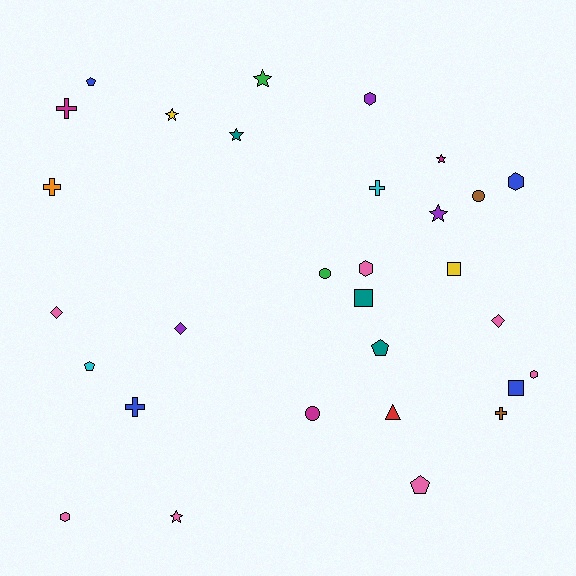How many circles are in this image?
There are 3 circles.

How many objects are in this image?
There are 30 objects.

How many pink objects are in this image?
There are 7 pink objects.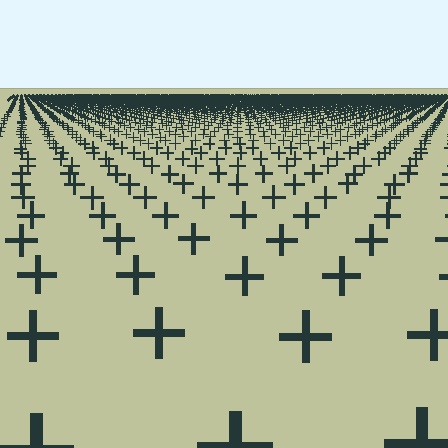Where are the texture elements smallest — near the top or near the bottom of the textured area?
Near the top.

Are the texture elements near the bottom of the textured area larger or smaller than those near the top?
Larger. Near the bottom, elements are closer to the viewer and appear at a bigger on-screen size.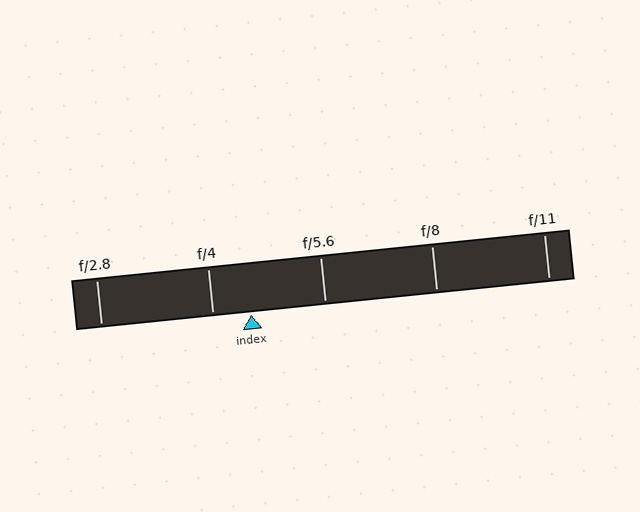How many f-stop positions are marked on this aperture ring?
There are 5 f-stop positions marked.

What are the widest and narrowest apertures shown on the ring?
The widest aperture shown is f/2.8 and the narrowest is f/11.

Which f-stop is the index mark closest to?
The index mark is closest to f/4.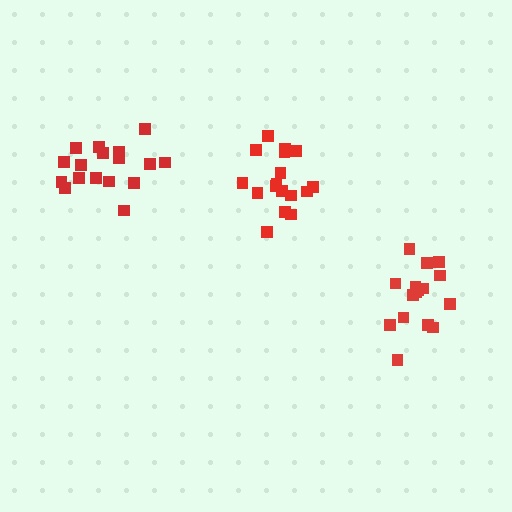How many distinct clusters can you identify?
There are 3 distinct clusters.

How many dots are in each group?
Group 1: 17 dots, Group 2: 17 dots, Group 3: 16 dots (50 total).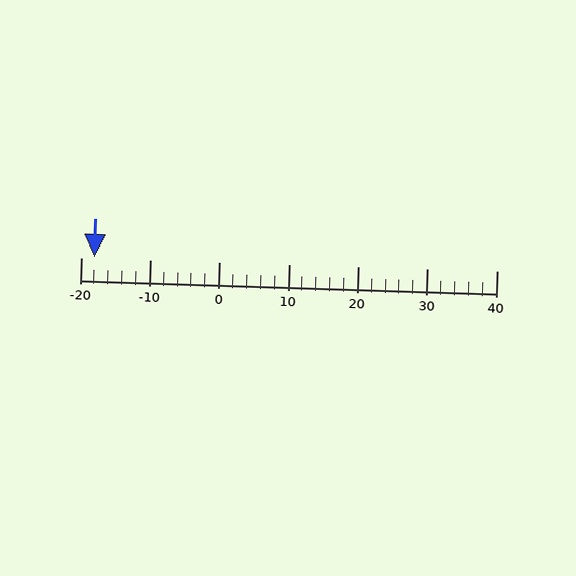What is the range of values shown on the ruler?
The ruler shows values from -20 to 40.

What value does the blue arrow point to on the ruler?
The blue arrow points to approximately -18.